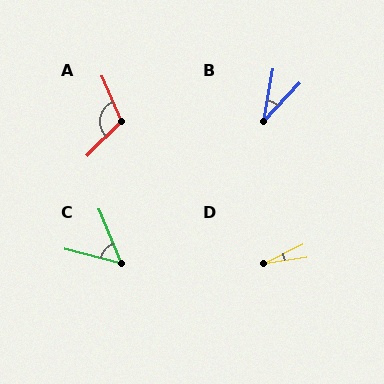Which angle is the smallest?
D, at approximately 19 degrees.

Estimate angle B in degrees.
Approximately 33 degrees.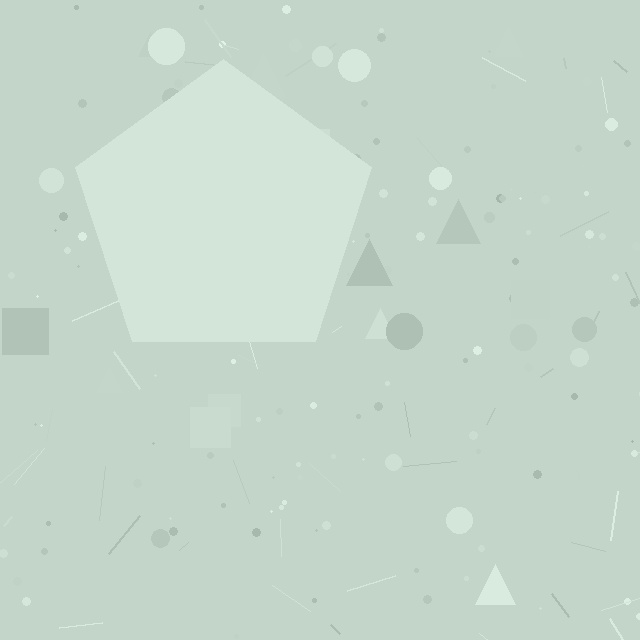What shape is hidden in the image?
A pentagon is hidden in the image.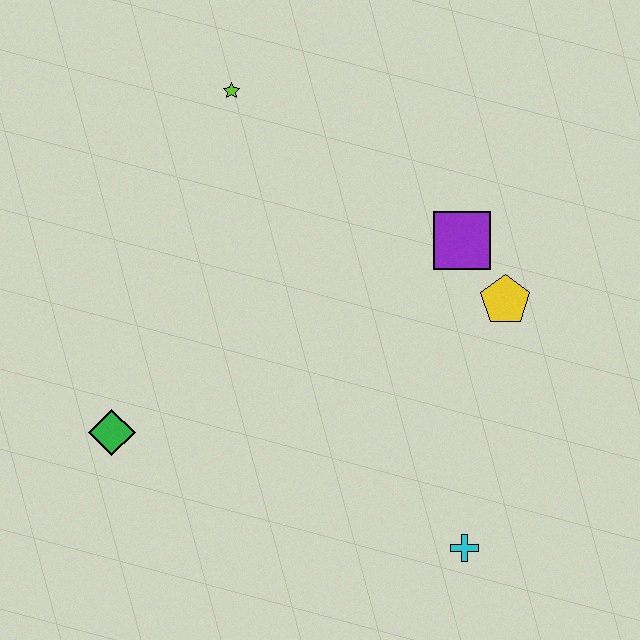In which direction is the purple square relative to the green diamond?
The purple square is to the right of the green diamond.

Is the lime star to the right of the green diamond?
Yes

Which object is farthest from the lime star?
The cyan cross is farthest from the lime star.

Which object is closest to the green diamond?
The lime star is closest to the green diamond.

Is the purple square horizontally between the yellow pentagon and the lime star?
Yes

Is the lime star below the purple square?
No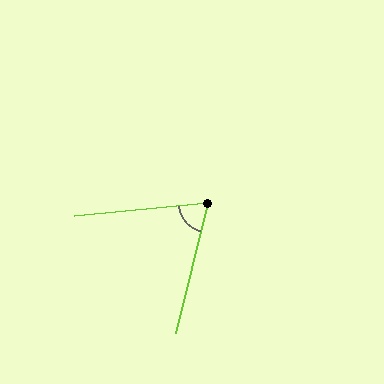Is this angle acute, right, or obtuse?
It is acute.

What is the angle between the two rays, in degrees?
Approximately 71 degrees.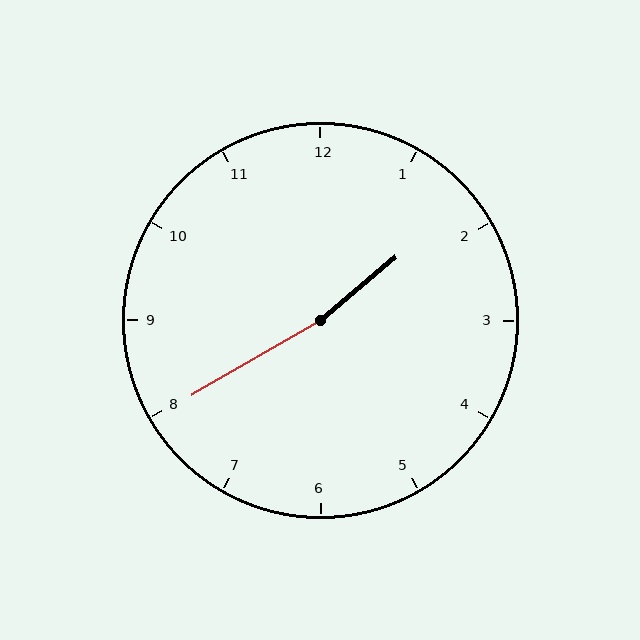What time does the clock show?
1:40.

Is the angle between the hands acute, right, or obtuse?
It is obtuse.